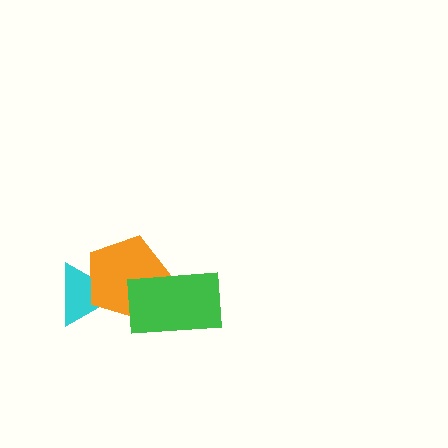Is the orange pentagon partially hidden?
Yes, it is partially covered by another shape.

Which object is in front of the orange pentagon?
The green rectangle is in front of the orange pentagon.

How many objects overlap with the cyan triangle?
1 object overlaps with the cyan triangle.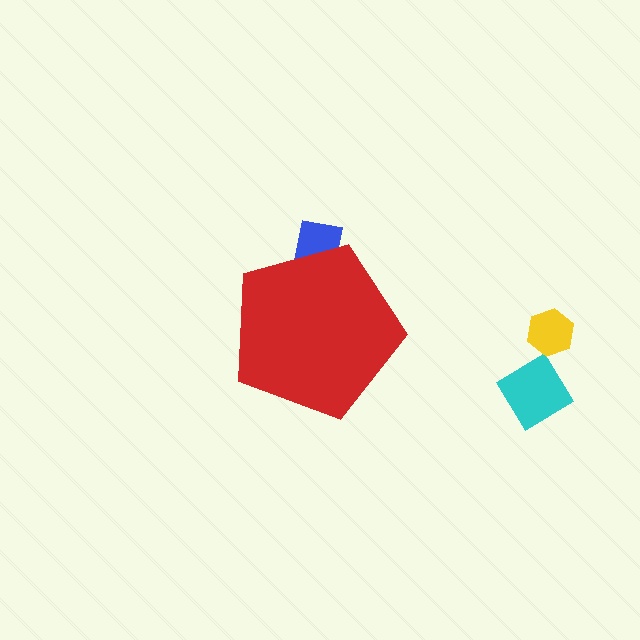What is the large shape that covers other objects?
A red pentagon.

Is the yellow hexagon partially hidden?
No, the yellow hexagon is fully visible.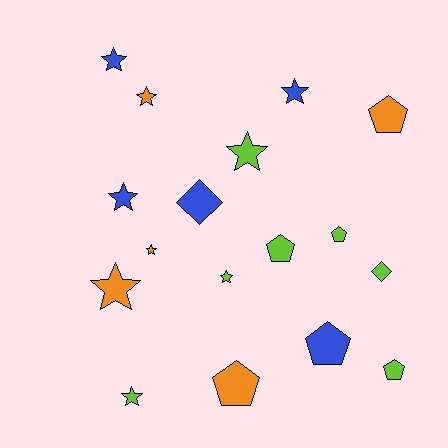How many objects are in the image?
There are 17 objects.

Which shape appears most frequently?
Star, with 9 objects.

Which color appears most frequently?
Lime, with 7 objects.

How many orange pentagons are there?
There are 2 orange pentagons.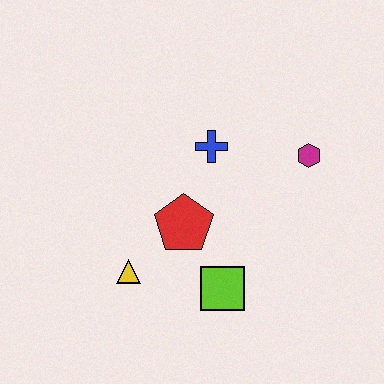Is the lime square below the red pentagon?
Yes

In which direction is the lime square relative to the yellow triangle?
The lime square is to the right of the yellow triangle.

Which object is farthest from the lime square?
The magenta hexagon is farthest from the lime square.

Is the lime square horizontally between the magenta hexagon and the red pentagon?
Yes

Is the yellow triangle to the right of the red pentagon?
No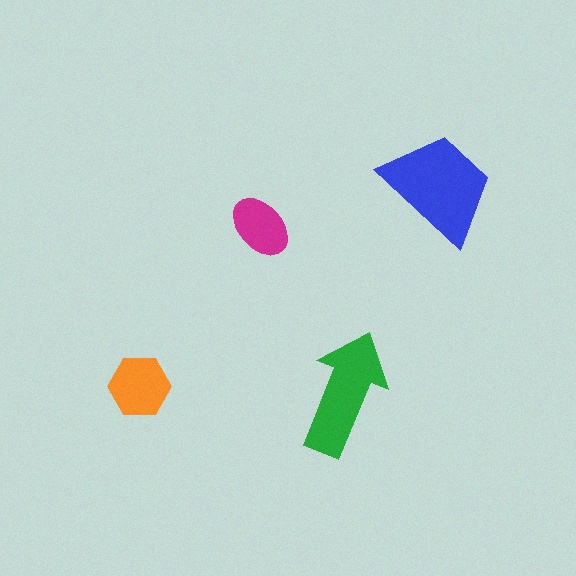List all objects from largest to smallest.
The blue trapezoid, the green arrow, the orange hexagon, the magenta ellipse.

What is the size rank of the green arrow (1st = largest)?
2nd.